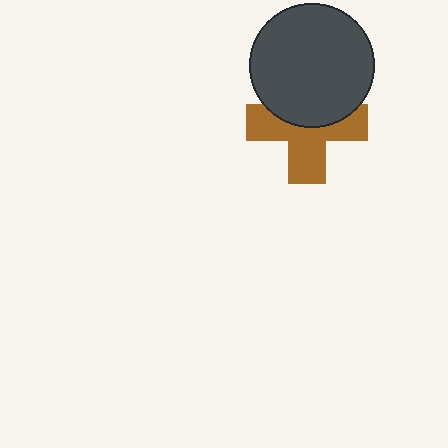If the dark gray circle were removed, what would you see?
You would see the complete brown cross.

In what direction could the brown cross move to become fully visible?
The brown cross could move down. That would shift it out from behind the dark gray circle entirely.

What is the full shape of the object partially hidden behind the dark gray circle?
The partially hidden object is a brown cross.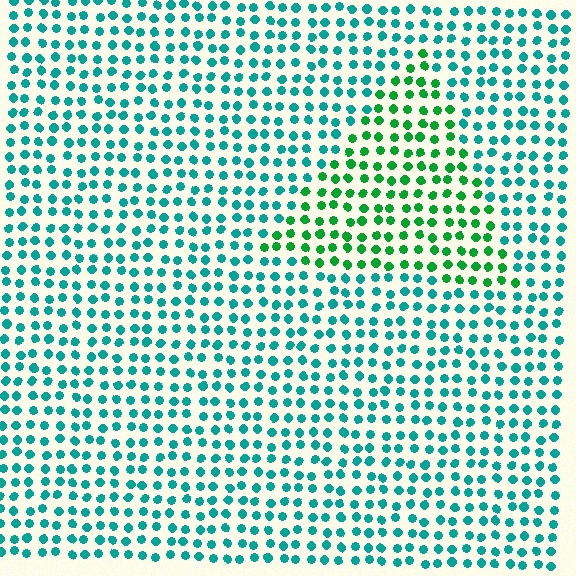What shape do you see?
I see a triangle.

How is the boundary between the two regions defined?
The boundary is defined purely by a slight shift in hue (about 39 degrees). Spacing, size, and orientation are identical on both sides.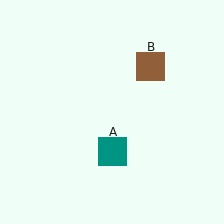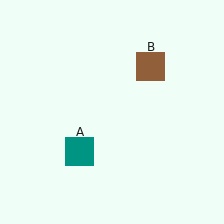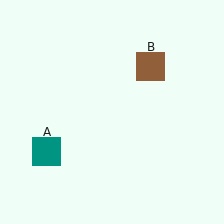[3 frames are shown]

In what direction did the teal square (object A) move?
The teal square (object A) moved left.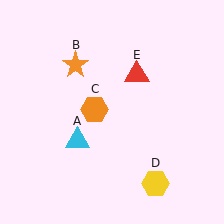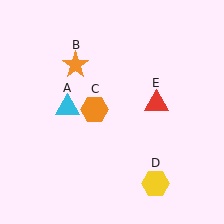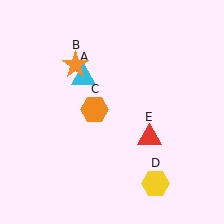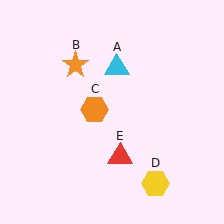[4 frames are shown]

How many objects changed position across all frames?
2 objects changed position: cyan triangle (object A), red triangle (object E).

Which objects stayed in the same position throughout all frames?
Orange star (object B) and orange hexagon (object C) and yellow hexagon (object D) remained stationary.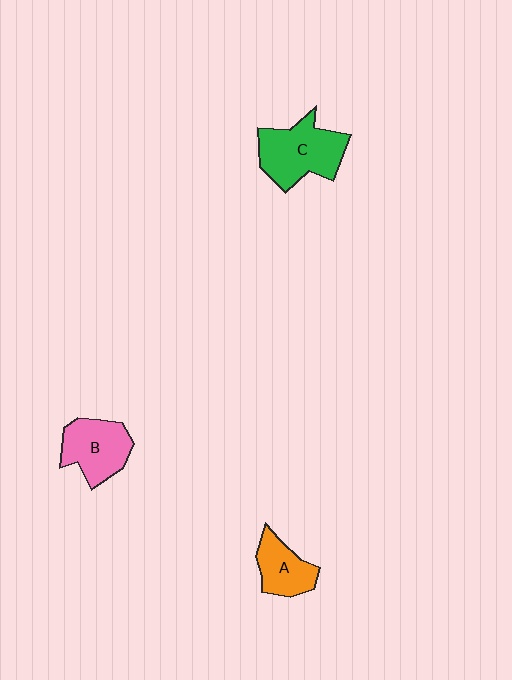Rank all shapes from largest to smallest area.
From largest to smallest: C (green), B (pink), A (orange).